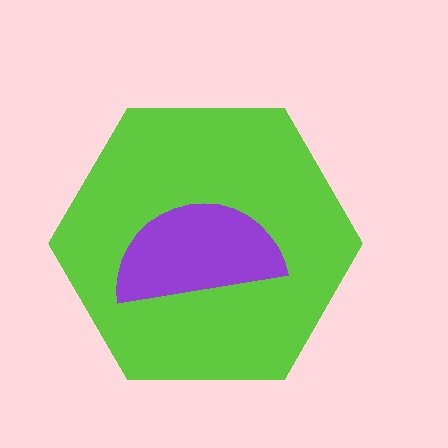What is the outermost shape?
The lime hexagon.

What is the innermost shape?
The purple semicircle.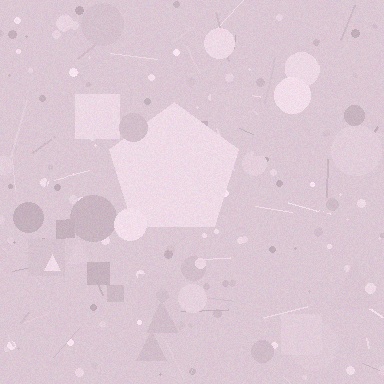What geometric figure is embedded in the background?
A pentagon is embedded in the background.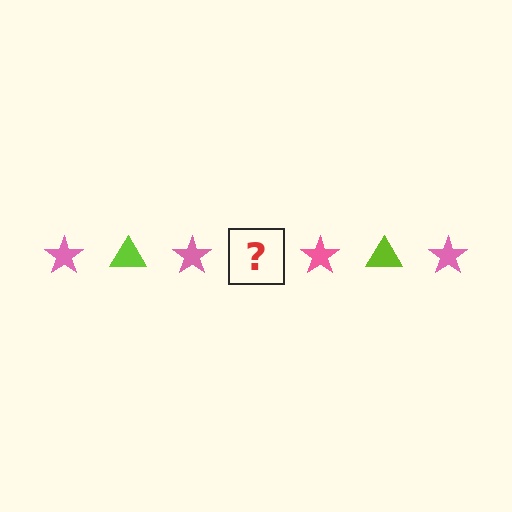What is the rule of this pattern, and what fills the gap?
The rule is that the pattern alternates between pink star and lime triangle. The gap should be filled with a lime triangle.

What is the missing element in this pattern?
The missing element is a lime triangle.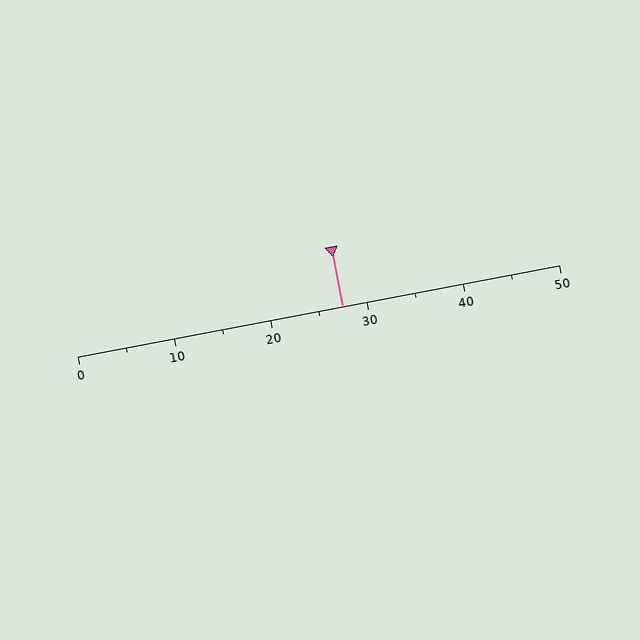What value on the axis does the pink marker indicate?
The marker indicates approximately 27.5.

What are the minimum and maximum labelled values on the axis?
The axis runs from 0 to 50.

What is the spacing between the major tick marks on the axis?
The major ticks are spaced 10 apart.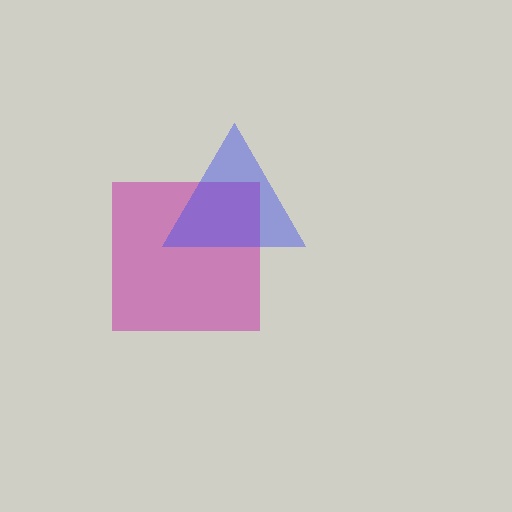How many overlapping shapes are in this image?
There are 2 overlapping shapes in the image.